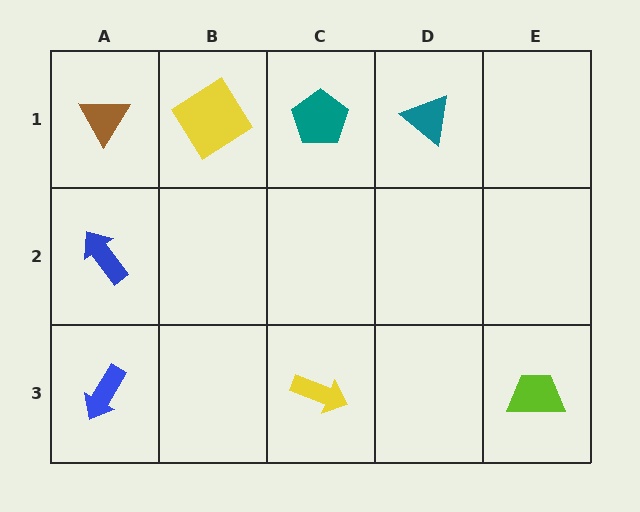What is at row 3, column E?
A lime trapezoid.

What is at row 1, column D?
A teal triangle.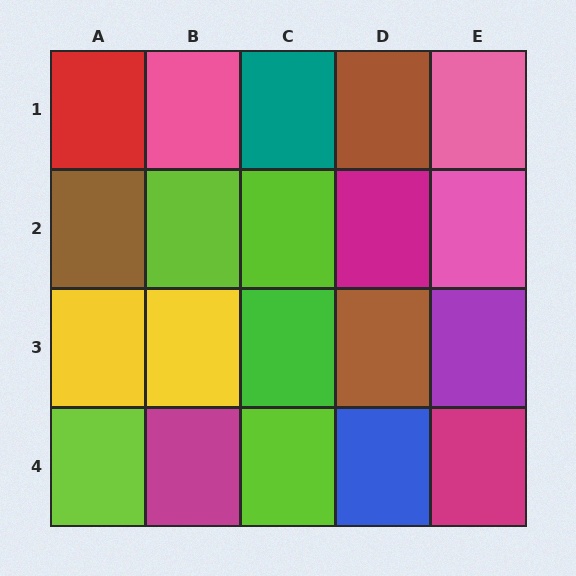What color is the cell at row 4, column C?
Lime.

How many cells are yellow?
2 cells are yellow.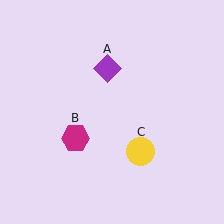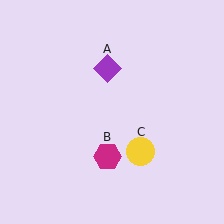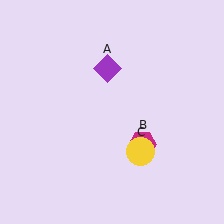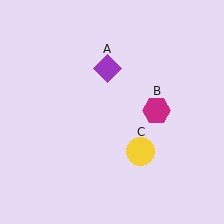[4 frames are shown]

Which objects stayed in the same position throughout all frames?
Purple diamond (object A) and yellow circle (object C) remained stationary.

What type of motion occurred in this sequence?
The magenta hexagon (object B) rotated counterclockwise around the center of the scene.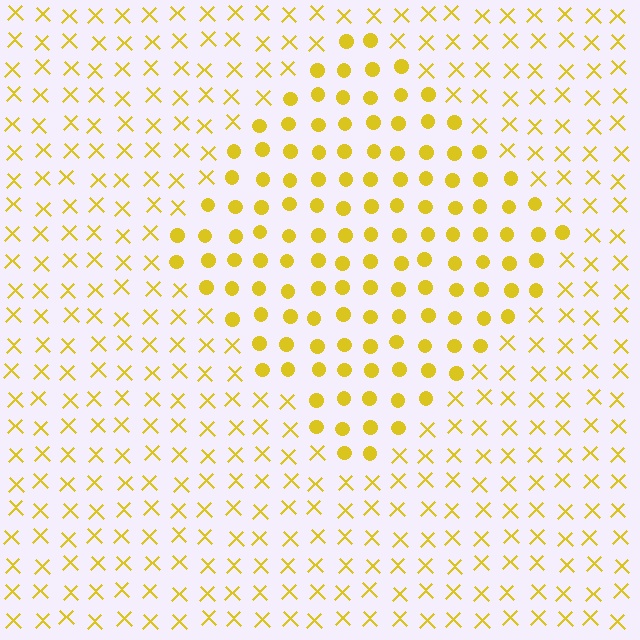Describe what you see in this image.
The image is filled with small yellow elements arranged in a uniform grid. A diamond-shaped region contains circles, while the surrounding area contains X marks. The boundary is defined purely by the change in element shape.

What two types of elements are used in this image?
The image uses circles inside the diamond region and X marks outside it.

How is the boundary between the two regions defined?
The boundary is defined by a change in element shape: circles inside vs. X marks outside. All elements share the same color and spacing.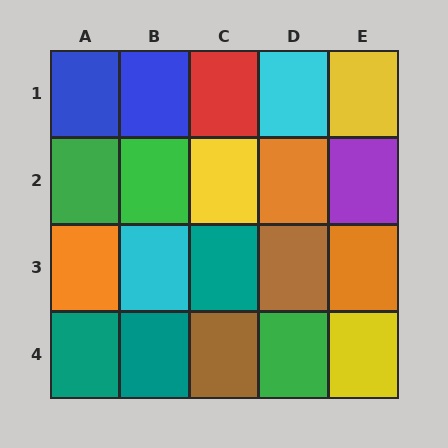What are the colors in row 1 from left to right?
Blue, blue, red, cyan, yellow.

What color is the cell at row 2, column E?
Purple.